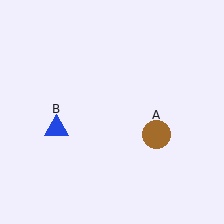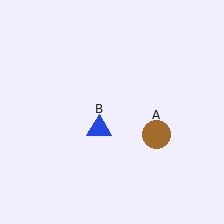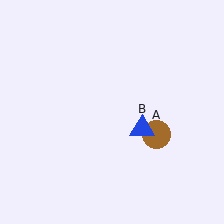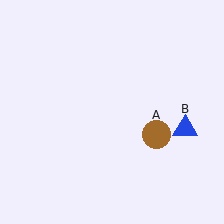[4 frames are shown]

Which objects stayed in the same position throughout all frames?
Brown circle (object A) remained stationary.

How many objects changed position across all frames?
1 object changed position: blue triangle (object B).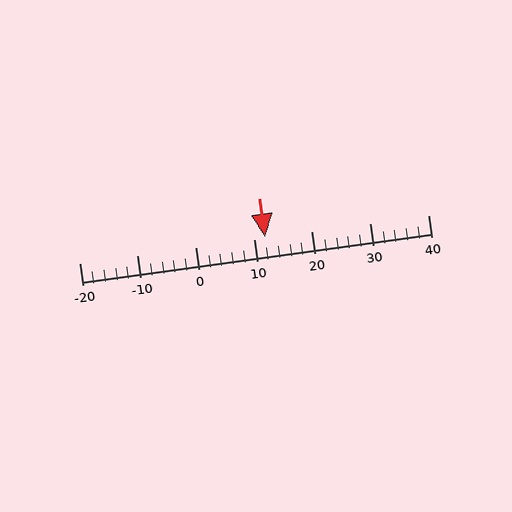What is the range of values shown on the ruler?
The ruler shows values from -20 to 40.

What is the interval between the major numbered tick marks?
The major tick marks are spaced 10 units apart.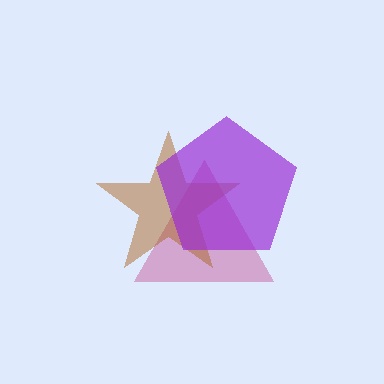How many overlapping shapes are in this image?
There are 3 overlapping shapes in the image.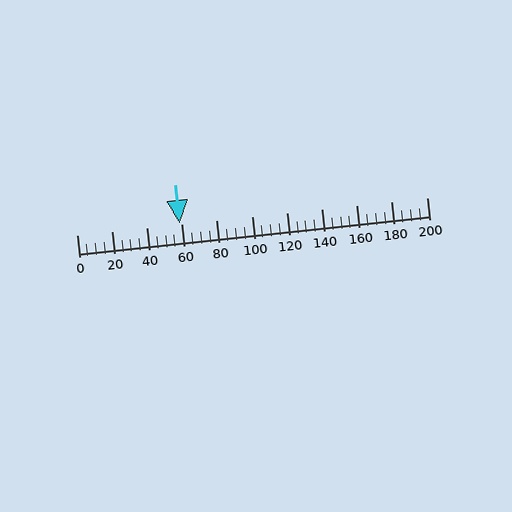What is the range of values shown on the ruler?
The ruler shows values from 0 to 200.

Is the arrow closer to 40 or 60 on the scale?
The arrow is closer to 60.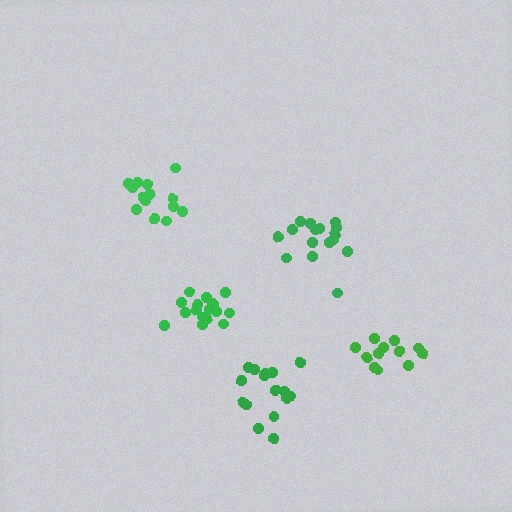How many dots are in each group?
Group 1: 12 dots, Group 2: 14 dots, Group 3: 17 dots, Group 4: 16 dots, Group 5: 16 dots (75 total).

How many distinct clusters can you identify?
There are 5 distinct clusters.